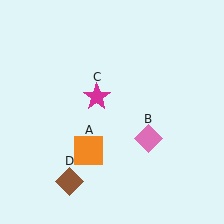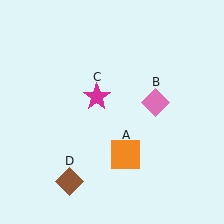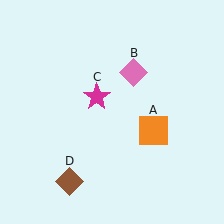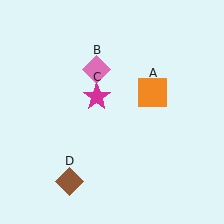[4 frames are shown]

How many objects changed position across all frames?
2 objects changed position: orange square (object A), pink diamond (object B).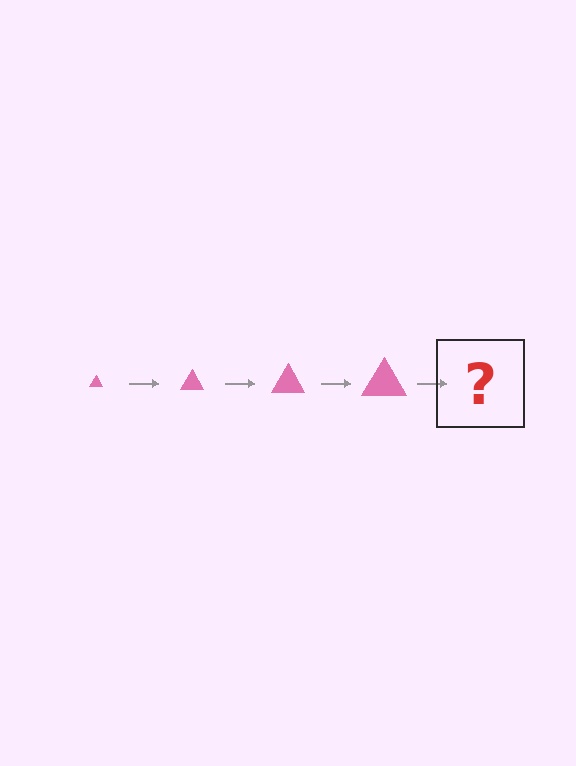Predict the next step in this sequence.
The next step is a pink triangle, larger than the previous one.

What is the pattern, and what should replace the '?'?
The pattern is that the triangle gets progressively larger each step. The '?' should be a pink triangle, larger than the previous one.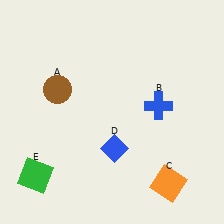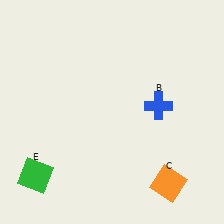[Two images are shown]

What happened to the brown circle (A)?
The brown circle (A) was removed in Image 2. It was in the top-left area of Image 1.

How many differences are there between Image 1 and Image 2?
There are 2 differences between the two images.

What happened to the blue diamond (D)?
The blue diamond (D) was removed in Image 2. It was in the bottom-right area of Image 1.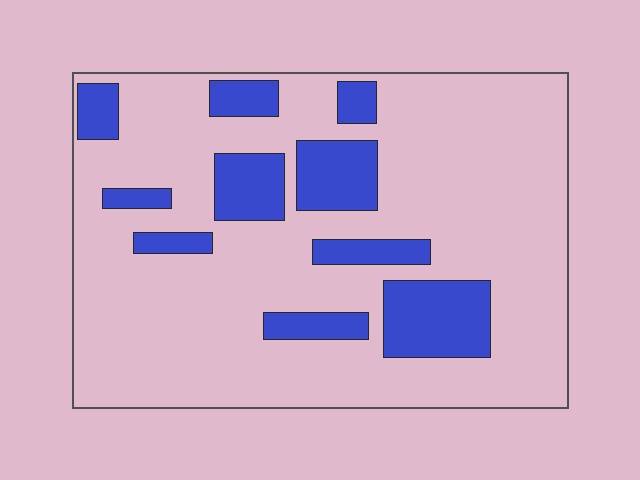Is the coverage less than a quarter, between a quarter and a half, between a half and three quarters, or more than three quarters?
Less than a quarter.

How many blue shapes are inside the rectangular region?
10.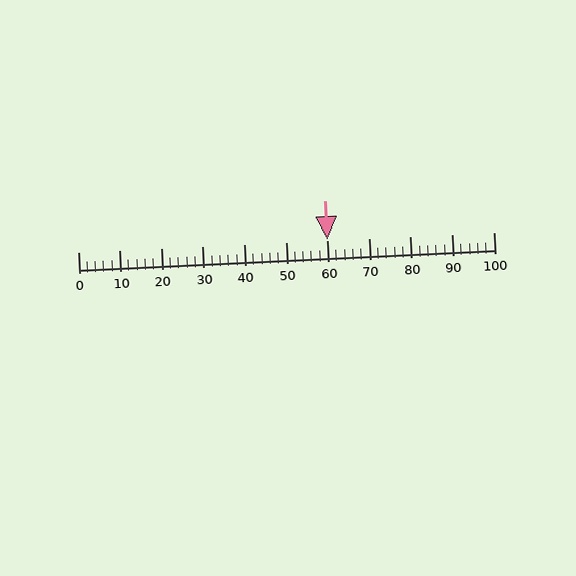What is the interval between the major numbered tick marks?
The major tick marks are spaced 10 units apart.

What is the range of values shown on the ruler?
The ruler shows values from 0 to 100.